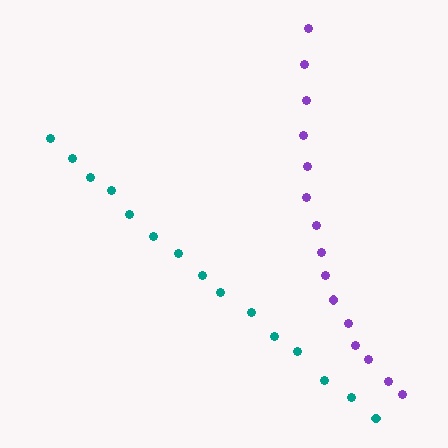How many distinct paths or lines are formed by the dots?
There are 2 distinct paths.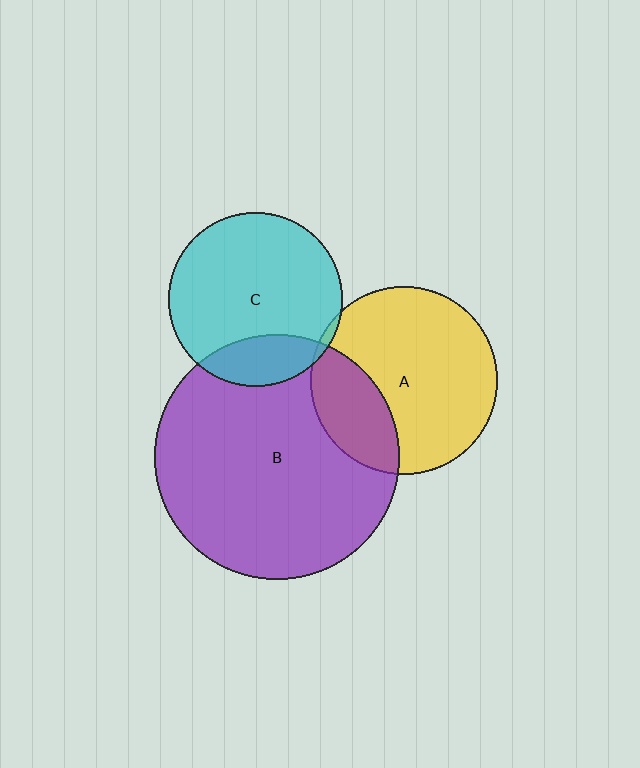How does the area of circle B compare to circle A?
Approximately 1.7 times.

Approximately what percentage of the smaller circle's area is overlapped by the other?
Approximately 5%.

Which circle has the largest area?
Circle B (purple).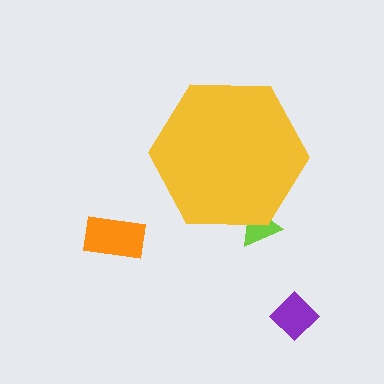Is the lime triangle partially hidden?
Yes, the lime triangle is partially hidden behind the yellow hexagon.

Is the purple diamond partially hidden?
No, the purple diamond is fully visible.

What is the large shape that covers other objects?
A yellow hexagon.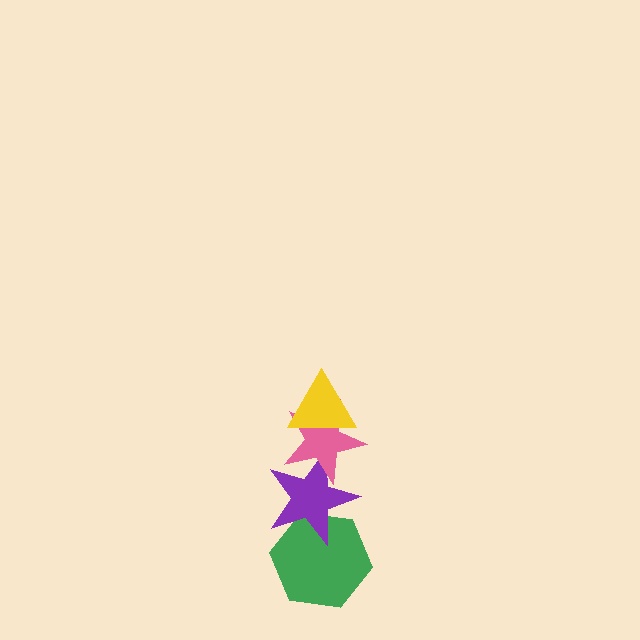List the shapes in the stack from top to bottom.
From top to bottom: the yellow triangle, the pink star, the purple star, the green hexagon.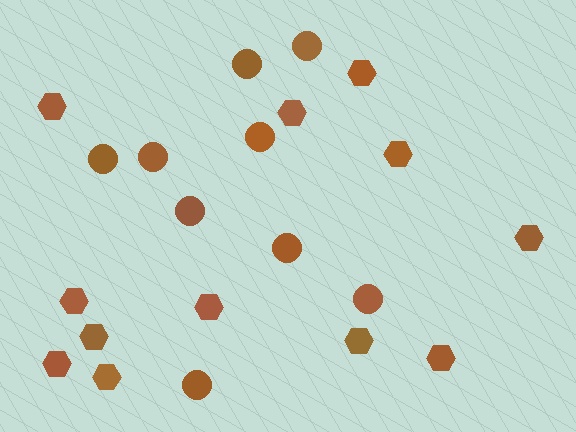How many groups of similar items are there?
There are 2 groups: one group of circles (9) and one group of hexagons (12).